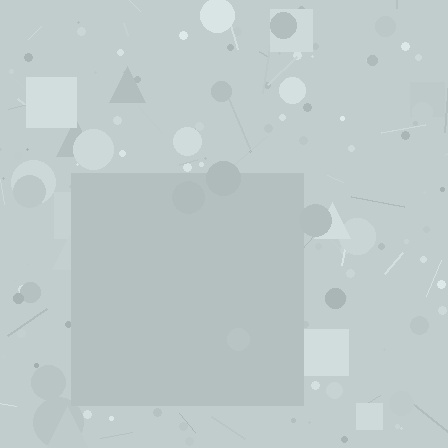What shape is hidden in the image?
A square is hidden in the image.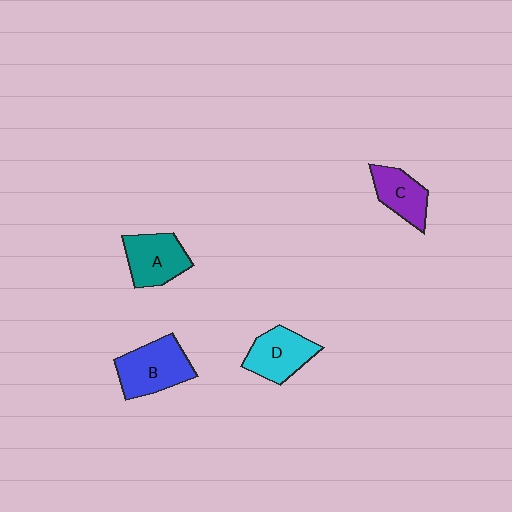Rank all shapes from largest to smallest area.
From largest to smallest: B (blue), A (teal), D (cyan), C (purple).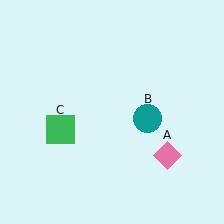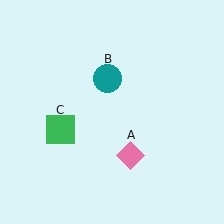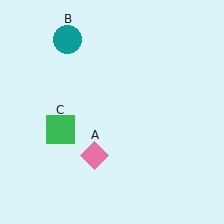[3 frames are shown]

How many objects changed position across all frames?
2 objects changed position: pink diamond (object A), teal circle (object B).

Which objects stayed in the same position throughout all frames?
Green square (object C) remained stationary.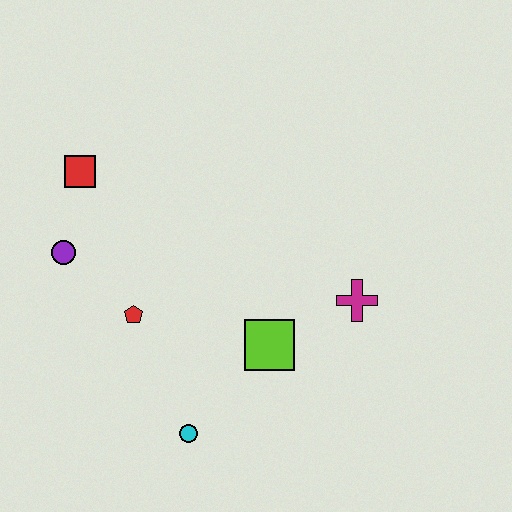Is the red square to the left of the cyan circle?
Yes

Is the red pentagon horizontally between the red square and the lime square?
Yes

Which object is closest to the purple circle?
The red square is closest to the purple circle.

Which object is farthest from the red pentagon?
The magenta cross is farthest from the red pentagon.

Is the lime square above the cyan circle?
Yes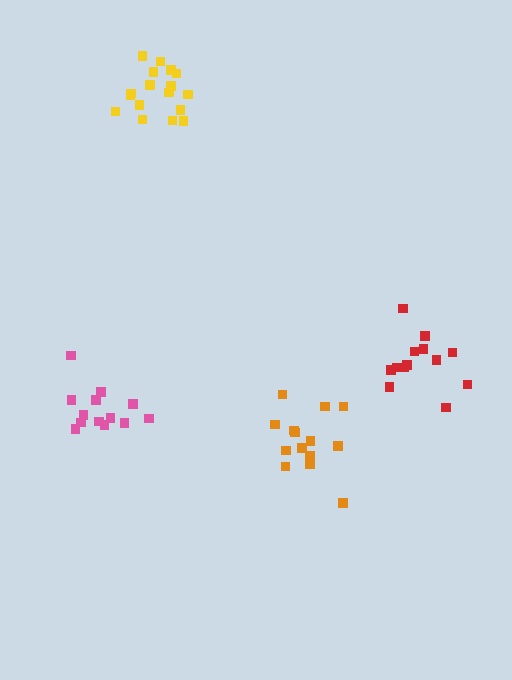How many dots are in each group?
Group 1: 17 dots, Group 2: 13 dots, Group 3: 13 dots, Group 4: 14 dots (57 total).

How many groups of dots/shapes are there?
There are 4 groups.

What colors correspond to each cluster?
The clusters are colored: yellow, pink, red, orange.